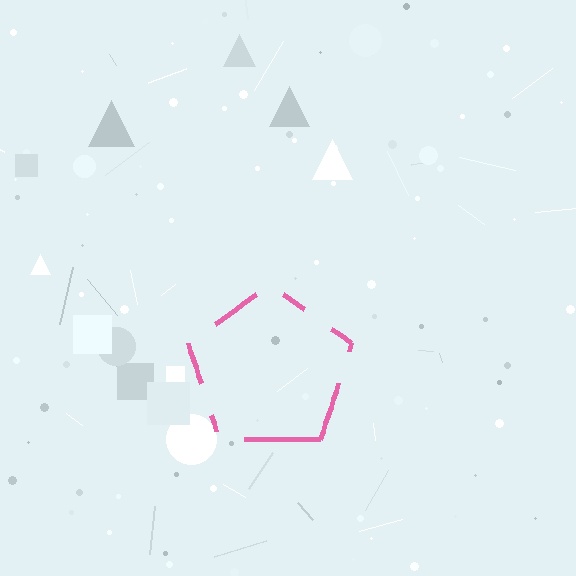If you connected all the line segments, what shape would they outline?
They would outline a pentagon.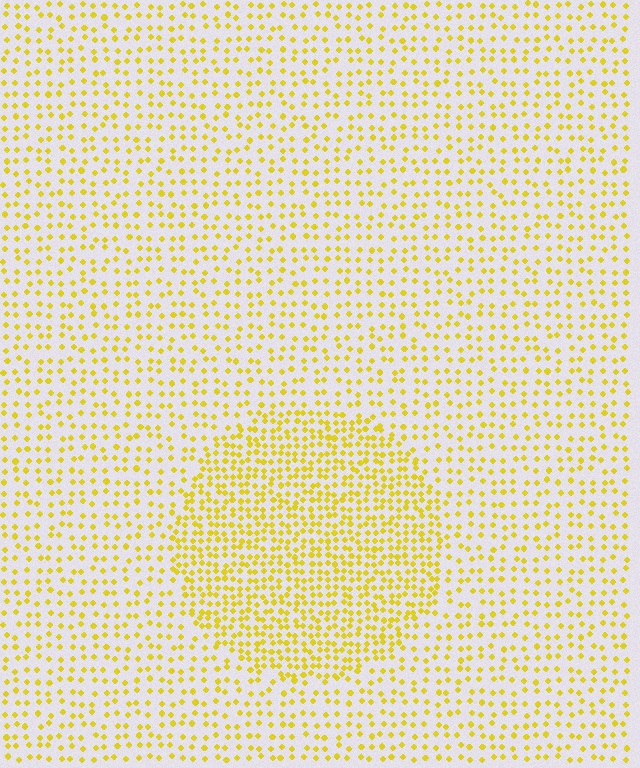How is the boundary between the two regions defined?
The boundary is defined by a change in element density (approximately 2.0x ratio). All elements are the same color, size, and shape.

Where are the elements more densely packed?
The elements are more densely packed inside the circle boundary.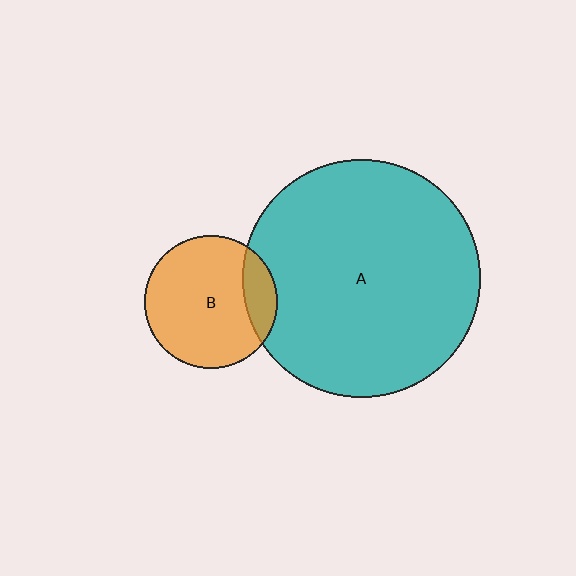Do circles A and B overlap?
Yes.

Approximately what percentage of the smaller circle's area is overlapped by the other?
Approximately 15%.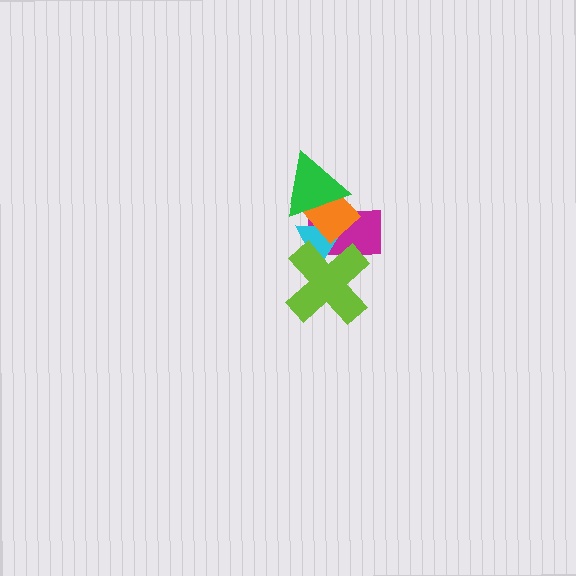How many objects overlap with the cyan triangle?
4 objects overlap with the cyan triangle.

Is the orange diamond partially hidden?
Yes, it is partially covered by another shape.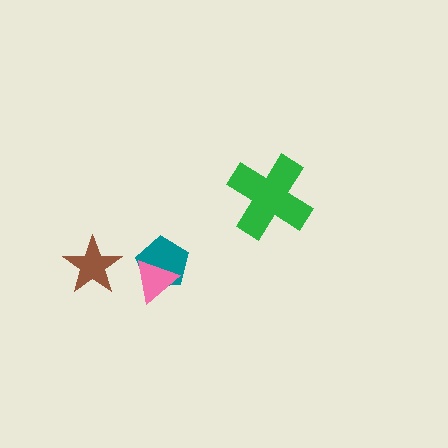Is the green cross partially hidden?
No, no other shape covers it.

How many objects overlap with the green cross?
0 objects overlap with the green cross.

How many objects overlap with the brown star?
0 objects overlap with the brown star.